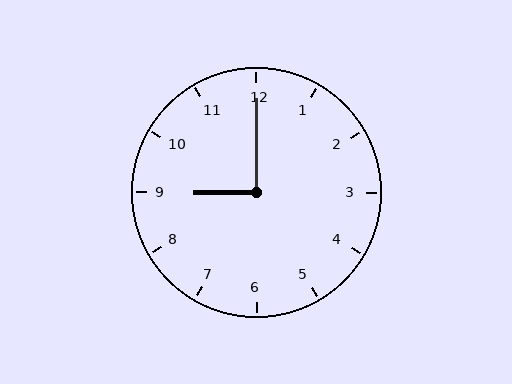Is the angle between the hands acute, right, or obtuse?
It is right.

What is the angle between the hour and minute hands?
Approximately 90 degrees.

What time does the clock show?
9:00.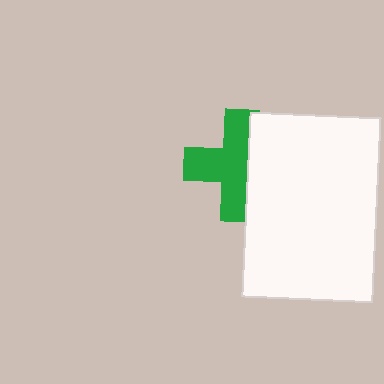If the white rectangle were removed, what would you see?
You would see the complete green cross.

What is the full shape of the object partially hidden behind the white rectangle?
The partially hidden object is a green cross.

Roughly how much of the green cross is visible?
About half of it is visible (roughly 62%).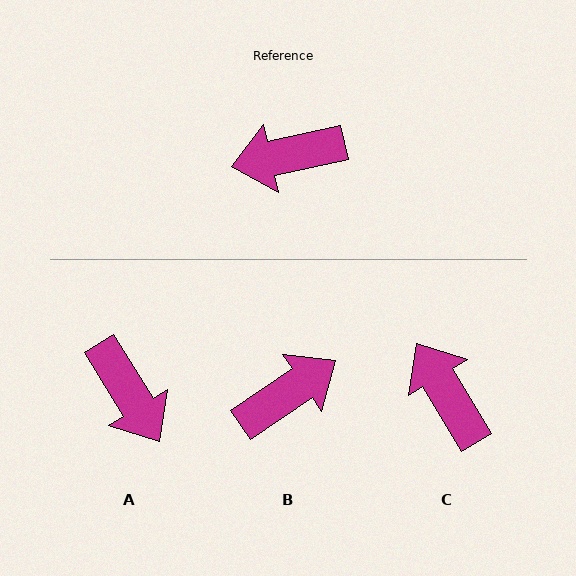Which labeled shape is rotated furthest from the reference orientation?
B, about 158 degrees away.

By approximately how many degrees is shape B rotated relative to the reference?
Approximately 158 degrees clockwise.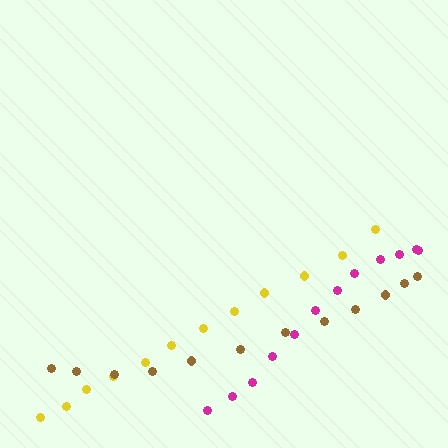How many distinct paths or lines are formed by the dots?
There are 3 distinct paths.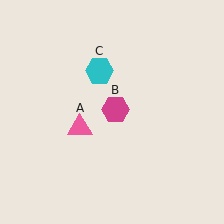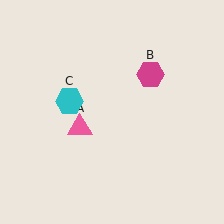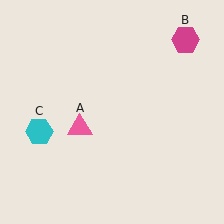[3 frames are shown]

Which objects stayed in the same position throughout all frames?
Pink triangle (object A) remained stationary.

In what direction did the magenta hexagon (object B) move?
The magenta hexagon (object B) moved up and to the right.